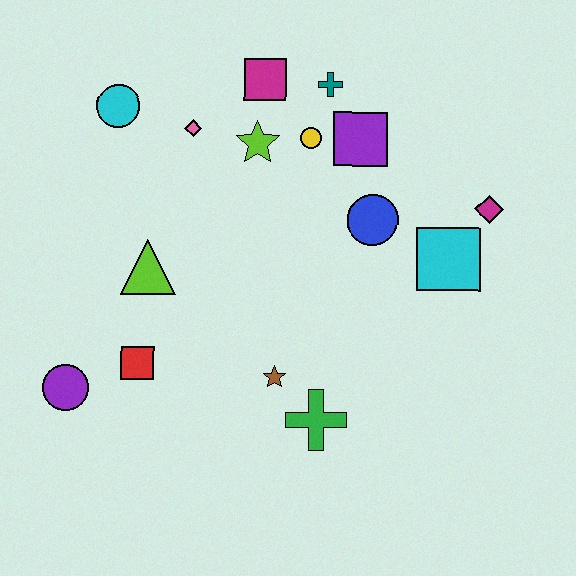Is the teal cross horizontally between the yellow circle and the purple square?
Yes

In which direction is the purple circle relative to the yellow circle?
The purple circle is below the yellow circle.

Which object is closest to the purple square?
The yellow circle is closest to the purple square.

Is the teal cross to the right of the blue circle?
No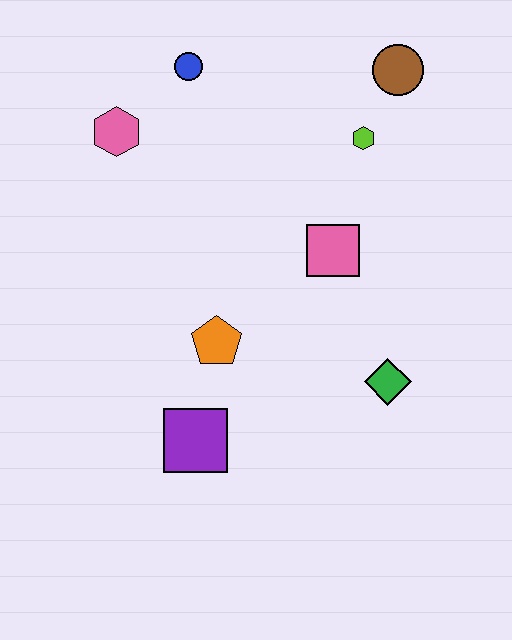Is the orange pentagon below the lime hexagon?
Yes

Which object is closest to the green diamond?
The pink square is closest to the green diamond.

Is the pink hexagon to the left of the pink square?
Yes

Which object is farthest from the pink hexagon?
The green diamond is farthest from the pink hexagon.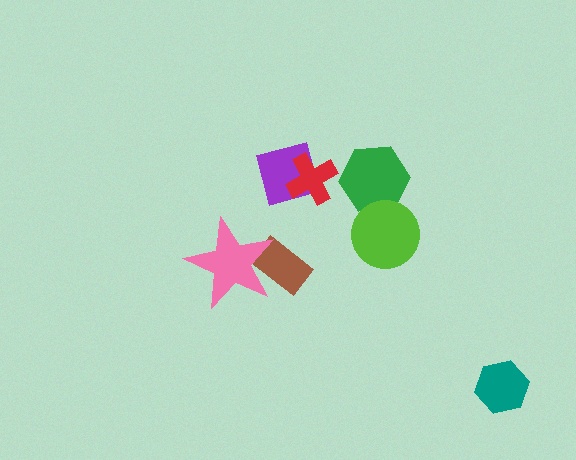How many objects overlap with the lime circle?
1 object overlaps with the lime circle.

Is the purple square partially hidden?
Yes, it is partially covered by another shape.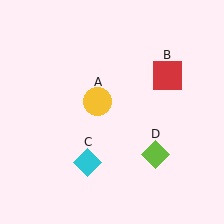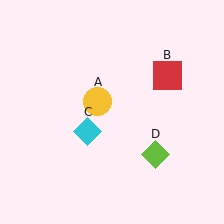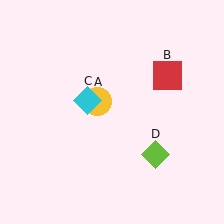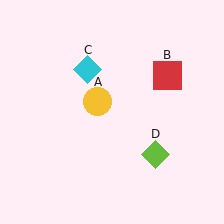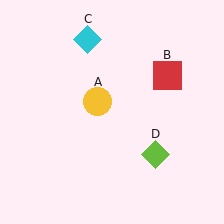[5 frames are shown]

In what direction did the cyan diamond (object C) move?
The cyan diamond (object C) moved up.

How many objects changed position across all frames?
1 object changed position: cyan diamond (object C).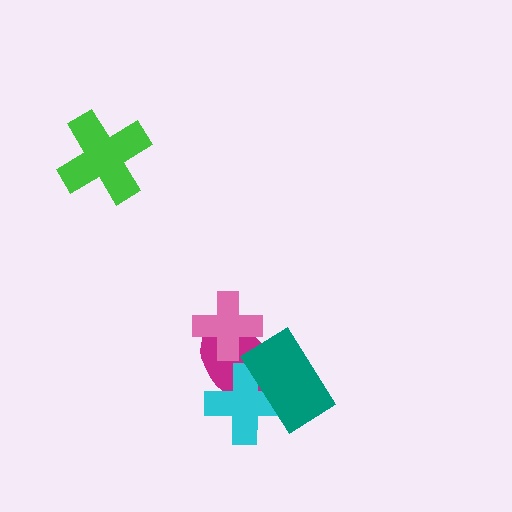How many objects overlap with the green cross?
0 objects overlap with the green cross.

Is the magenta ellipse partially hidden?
Yes, it is partially covered by another shape.